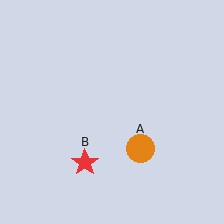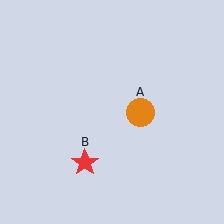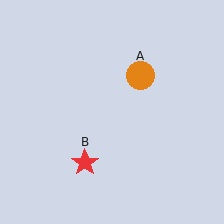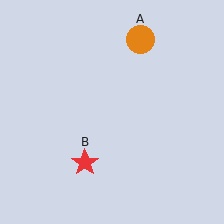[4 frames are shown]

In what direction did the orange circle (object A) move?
The orange circle (object A) moved up.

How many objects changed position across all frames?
1 object changed position: orange circle (object A).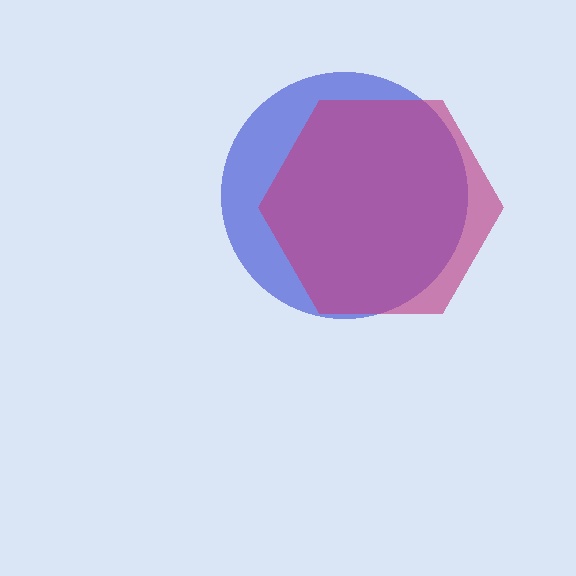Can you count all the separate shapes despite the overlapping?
Yes, there are 2 separate shapes.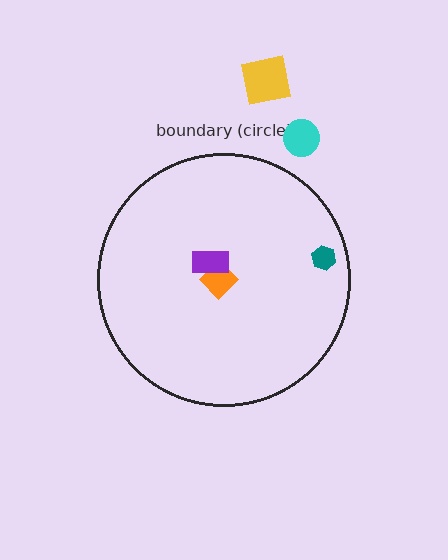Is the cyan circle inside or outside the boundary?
Outside.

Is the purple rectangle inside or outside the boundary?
Inside.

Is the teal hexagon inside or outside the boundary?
Inside.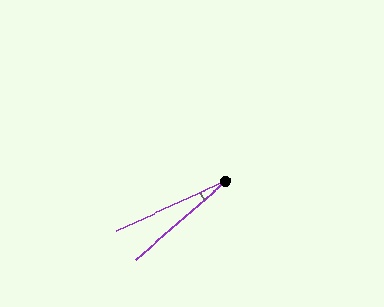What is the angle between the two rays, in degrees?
Approximately 16 degrees.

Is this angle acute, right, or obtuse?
It is acute.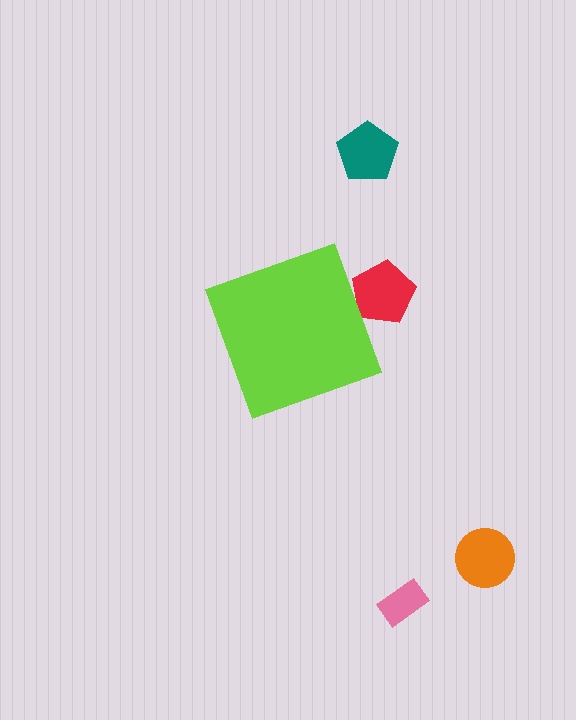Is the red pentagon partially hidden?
Yes, the red pentagon is partially hidden behind the lime diamond.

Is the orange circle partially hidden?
No, the orange circle is fully visible.